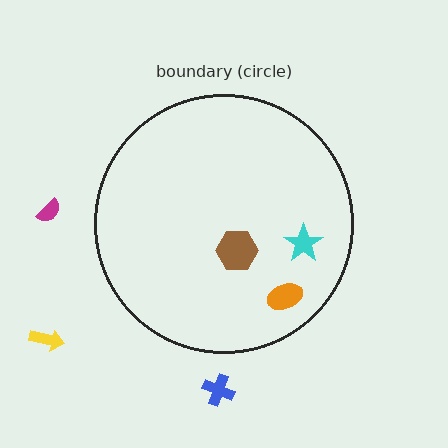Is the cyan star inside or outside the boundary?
Inside.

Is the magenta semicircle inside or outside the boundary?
Outside.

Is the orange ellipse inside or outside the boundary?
Inside.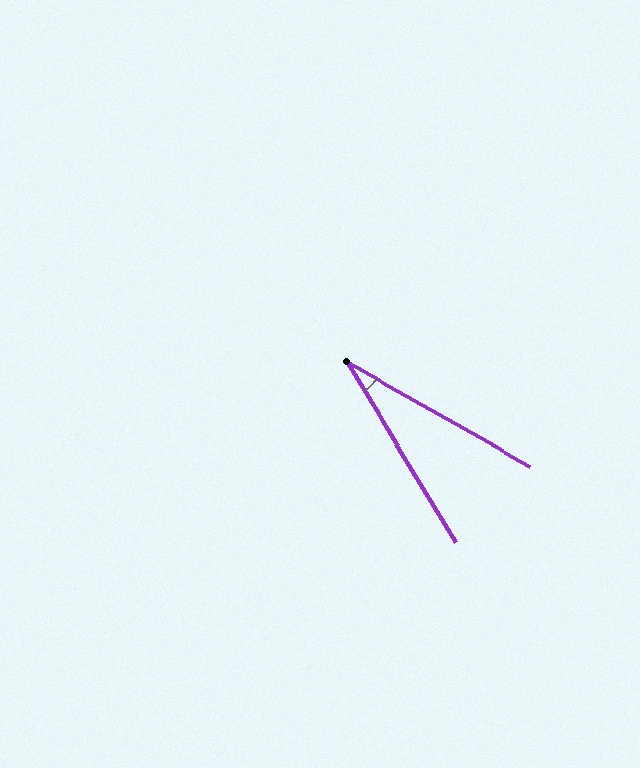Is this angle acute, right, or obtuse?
It is acute.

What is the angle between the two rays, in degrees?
Approximately 29 degrees.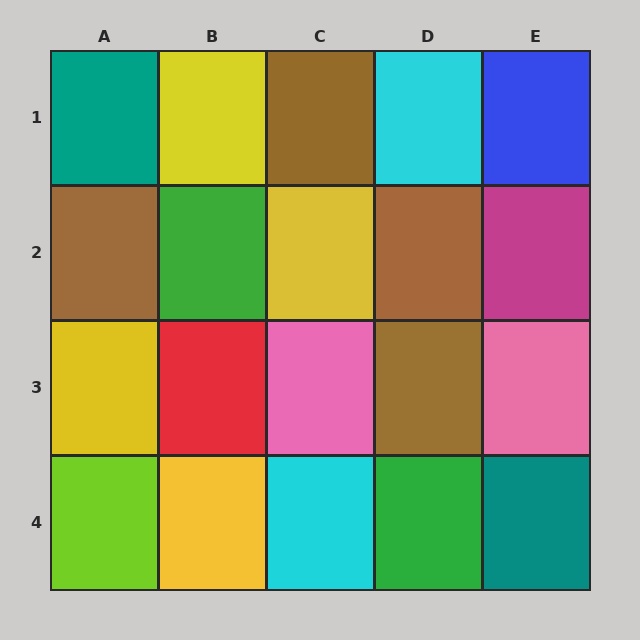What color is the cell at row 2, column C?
Yellow.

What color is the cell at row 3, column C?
Pink.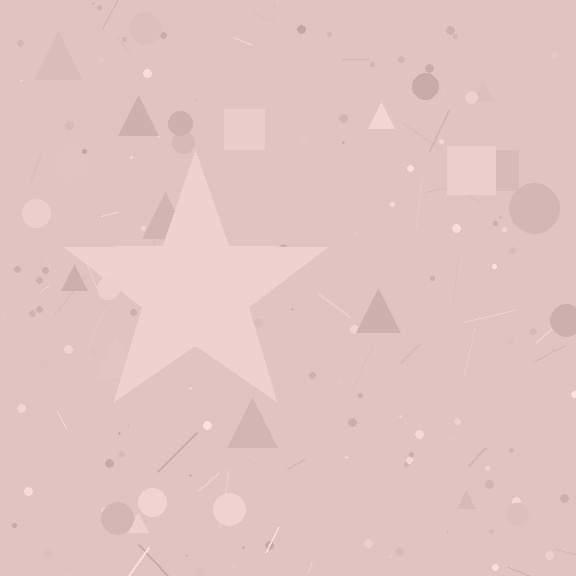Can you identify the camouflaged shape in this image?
The camouflaged shape is a star.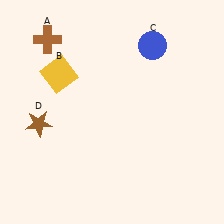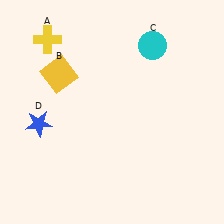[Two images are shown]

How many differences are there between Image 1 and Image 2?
There are 3 differences between the two images.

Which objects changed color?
A changed from brown to yellow. C changed from blue to cyan. D changed from brown to blue.